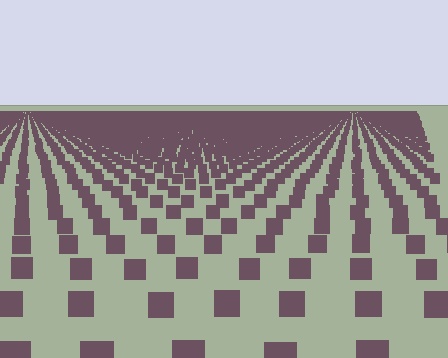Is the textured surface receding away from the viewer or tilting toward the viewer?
The surface is receding away from the viewer. Texture elements get smaller and denser toward the top.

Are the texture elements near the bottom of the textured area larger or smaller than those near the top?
Larger. Near the bottom, elements are closer to the viewer and appear at a bigger on-screen size.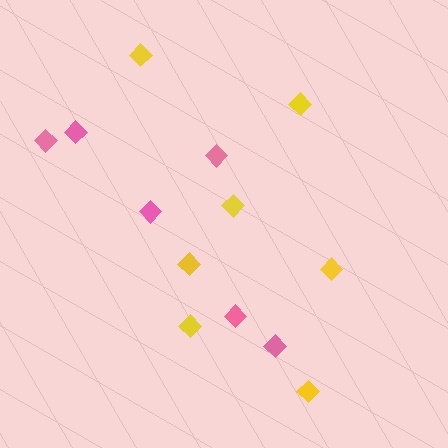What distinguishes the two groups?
There are 2 groups: one group of yellow diamonds (7) and one group of pink diamonds (6).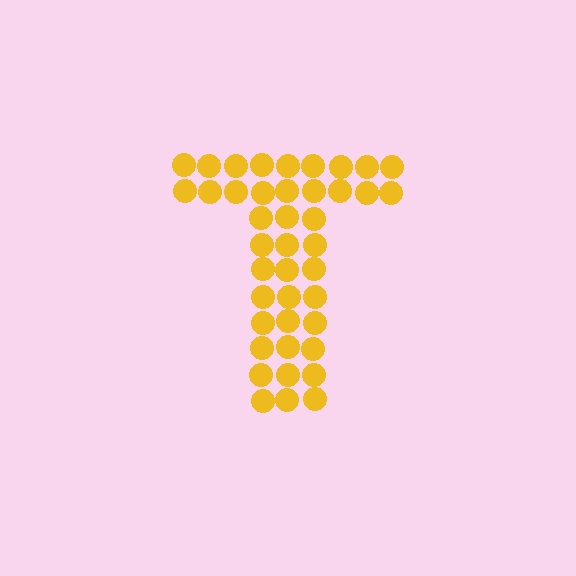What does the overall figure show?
The overall figure shows the letter T.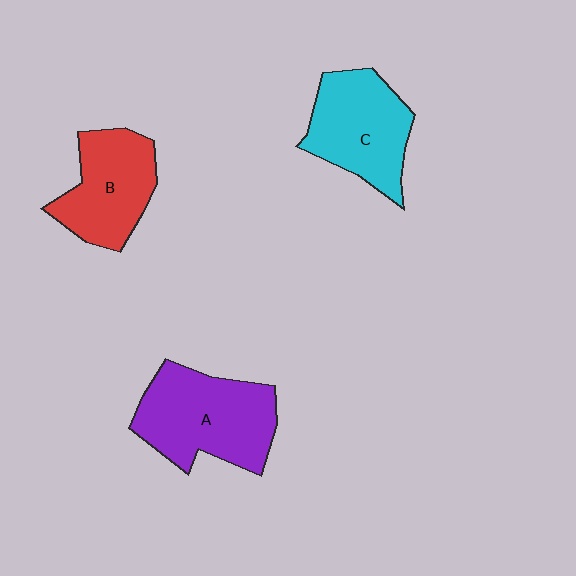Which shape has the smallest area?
Shape B (red).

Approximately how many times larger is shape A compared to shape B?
Approximately 1.3 times.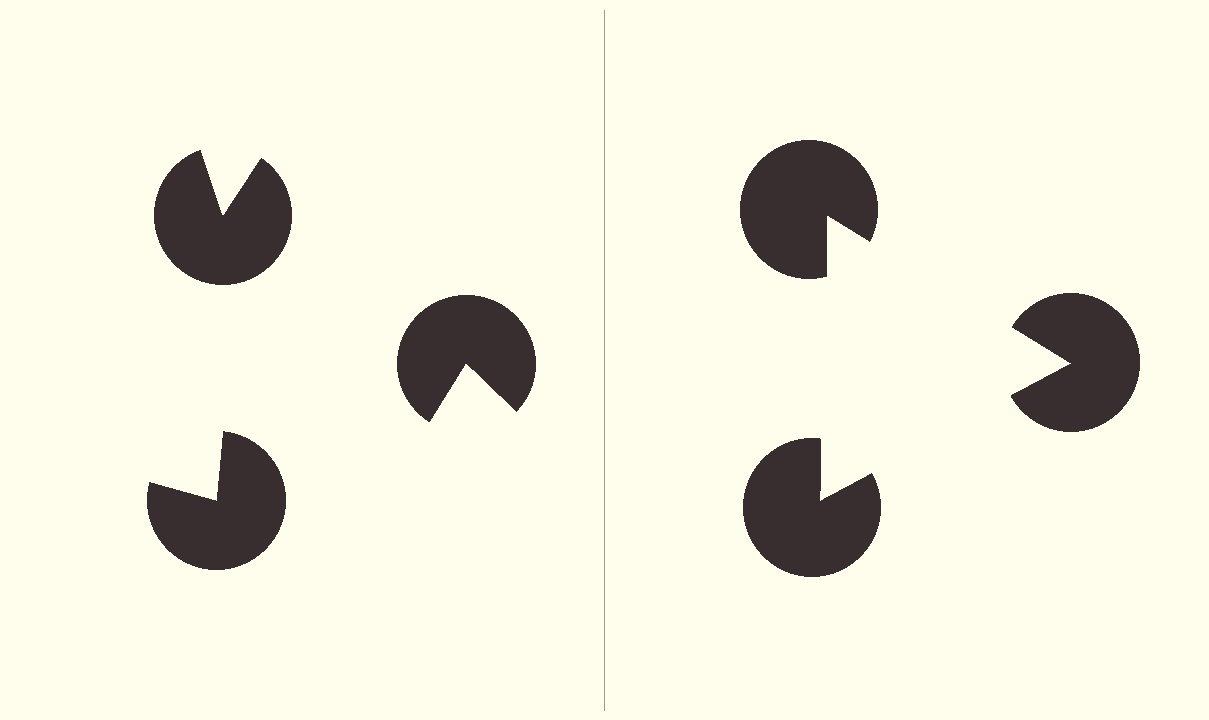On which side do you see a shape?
An illusory triangle appears on the right side. On the left side the wedge cuts are rotated, so no coherent shape forms.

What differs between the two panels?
The pac-man discs are positioned identically on both sides; only the wedge orientations differ. On the right they align to a triangle; on the left they are misaligned.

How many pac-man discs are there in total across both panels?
6 — 3 on each side.